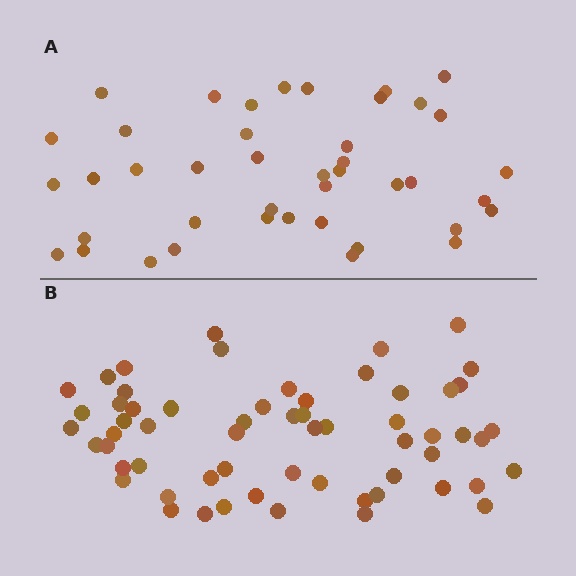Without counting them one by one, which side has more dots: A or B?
Region B (the bottom region) has more dots.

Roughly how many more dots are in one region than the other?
Region B has approximately 20 more dots than region A.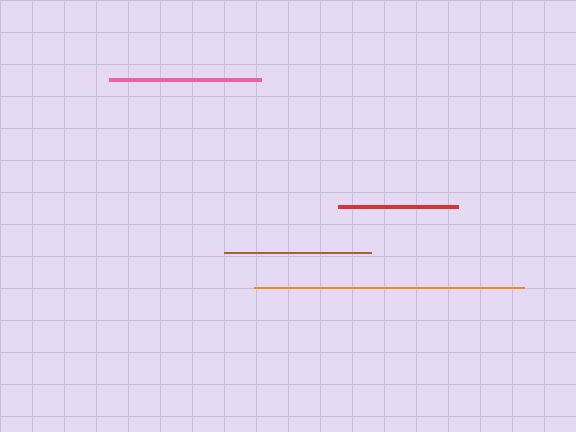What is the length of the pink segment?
The pink segment is approximately 152 pixels long.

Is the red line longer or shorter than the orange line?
The orange line is longer than the red line.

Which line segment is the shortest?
The red line is the shortest at approximately 119 pixels.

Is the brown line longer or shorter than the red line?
The brown line is longer than the red line.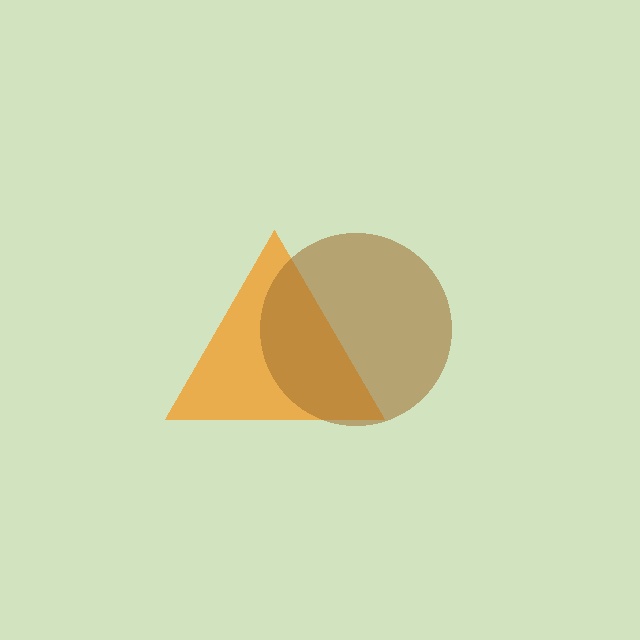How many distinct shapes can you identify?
There are 2 distinct shapes: an orange triangle, a brown circle.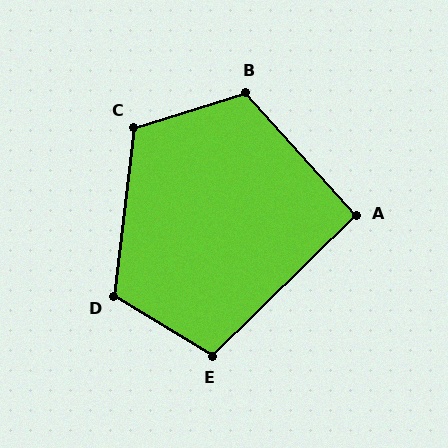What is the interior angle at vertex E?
Approximately 105 degrees (obtuse).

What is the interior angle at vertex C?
Approximately 114 degrees (obtuse).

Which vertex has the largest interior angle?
B, at approximately 115 degrees.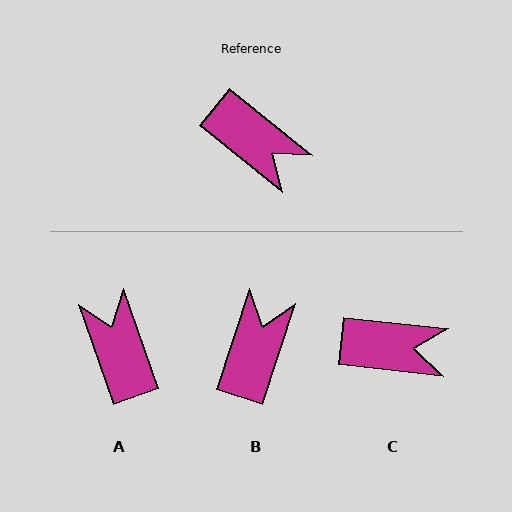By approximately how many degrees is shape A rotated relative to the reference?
Approximately 148 degrees counter-clockwise.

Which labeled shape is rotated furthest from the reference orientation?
A, about 148 degrees away.